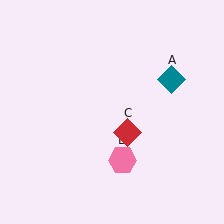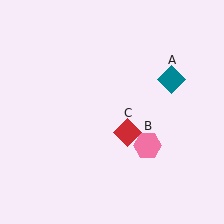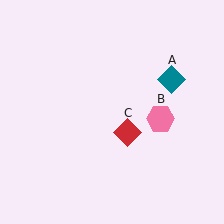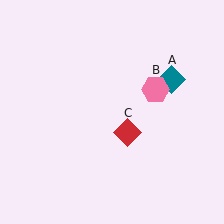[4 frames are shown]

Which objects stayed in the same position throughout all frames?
Teal diamond (object A) and red diamond (object C) remained stationary.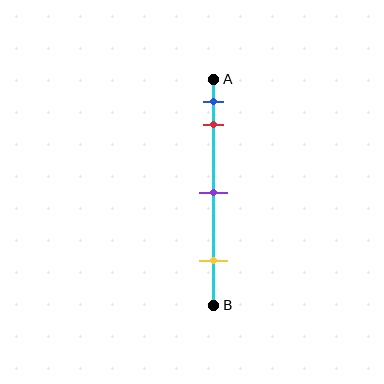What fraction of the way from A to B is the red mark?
The red mark is approximately 20% (0.2) of the way from A to B.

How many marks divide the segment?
There are 4 marks dividing the segment.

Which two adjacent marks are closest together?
The blue and red marks are the closest adjacent pair.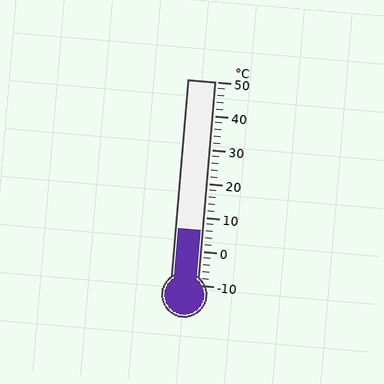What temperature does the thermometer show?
The thermometer shows approximately 6°C.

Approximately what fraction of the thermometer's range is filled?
The thermometer is filled to approximately 25% of its range.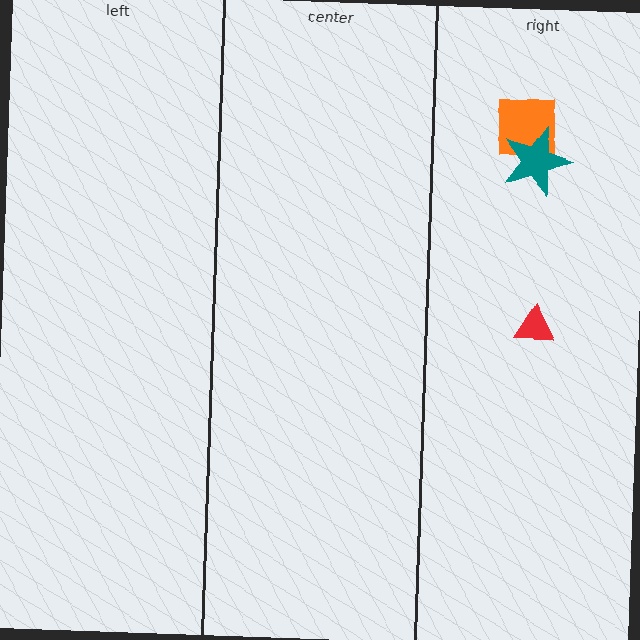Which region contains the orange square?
The right region.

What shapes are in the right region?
The red triangle, the orange square, the teal star.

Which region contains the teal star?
The right region.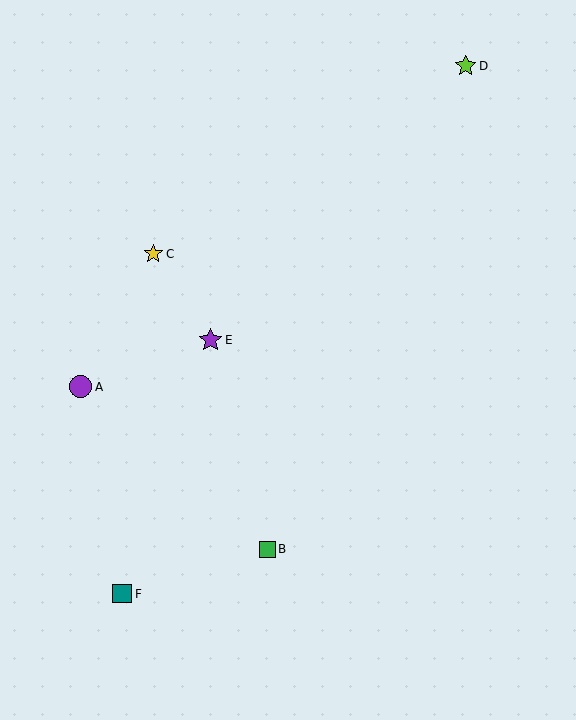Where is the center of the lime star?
The center of the lime star is at (466, 66).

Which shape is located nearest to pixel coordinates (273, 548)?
The green square (labeled B) at (267, 549) is nearest to that location.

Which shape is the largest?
The purple star (labeled E) is the largest.